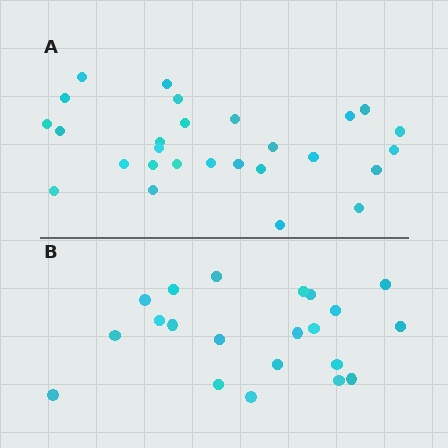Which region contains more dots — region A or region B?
Region A (the top region) has more dots.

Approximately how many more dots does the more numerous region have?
Region A has about 6 more dots than region B.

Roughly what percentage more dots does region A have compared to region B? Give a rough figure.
About 30% more.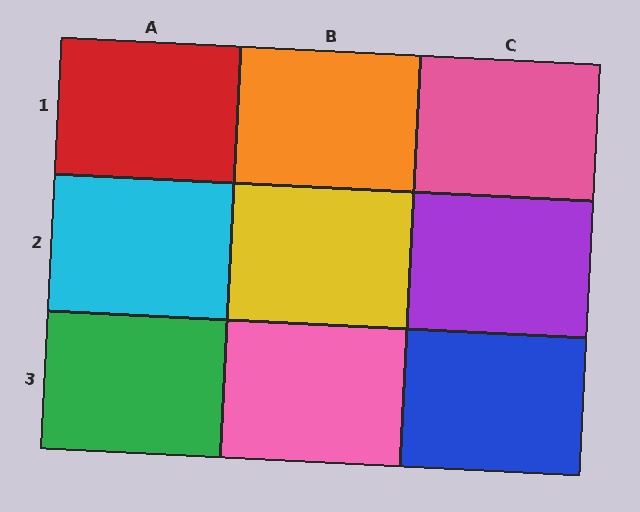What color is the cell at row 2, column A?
Cyan.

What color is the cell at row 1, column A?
Red.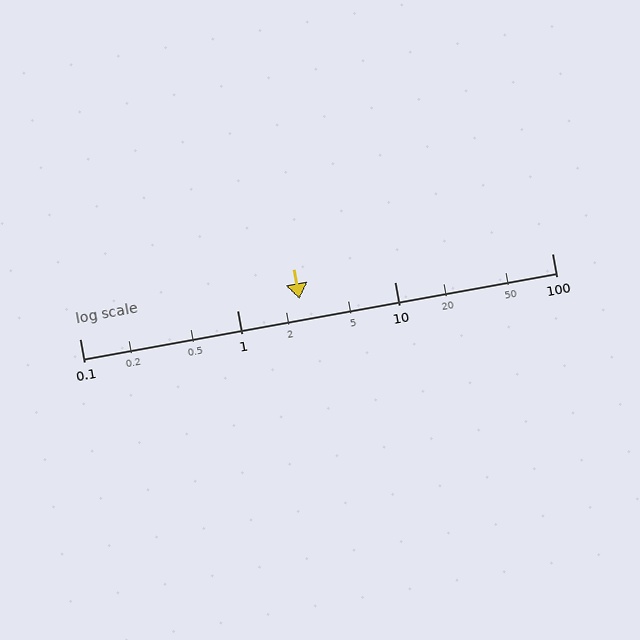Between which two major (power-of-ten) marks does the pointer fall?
The pointer is between 1 and 10.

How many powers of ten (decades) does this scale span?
The scale spans 3 decades, from 0.1 to 100.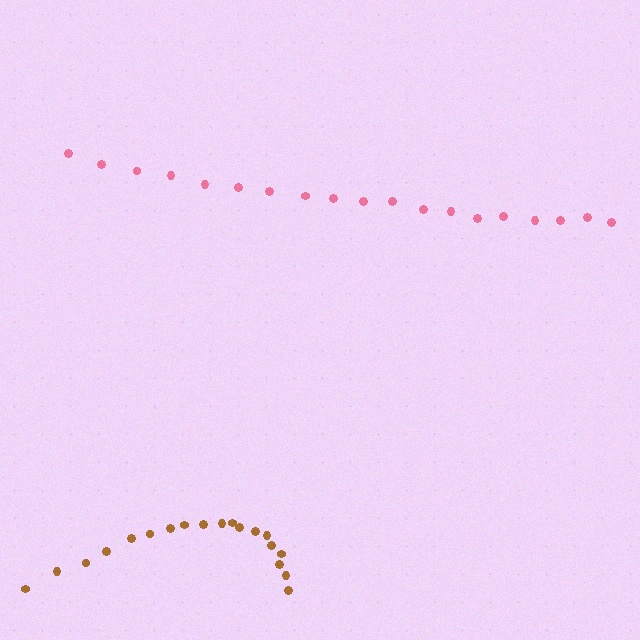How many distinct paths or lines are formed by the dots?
There are 2 distinct paths.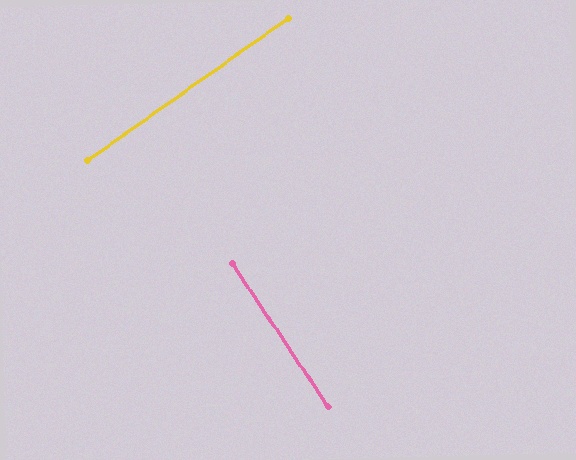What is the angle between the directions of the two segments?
Approximately 89 degrees.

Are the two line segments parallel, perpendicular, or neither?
Perpendicular — they meet at approximately 89°.